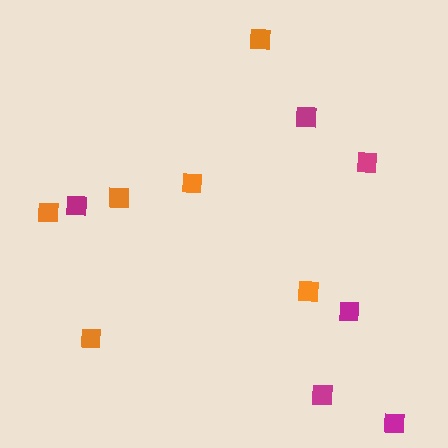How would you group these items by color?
There are 2 groups: one group of magenta squares (6) and one group of orange squares (6).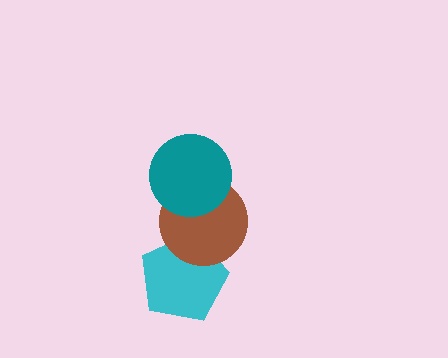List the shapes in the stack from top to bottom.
From top to bottom: the teal circle, the brown circle, the cyan pentagon.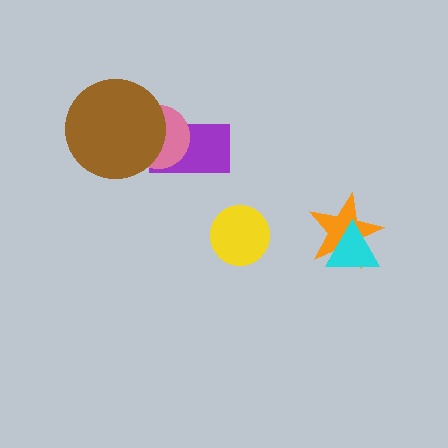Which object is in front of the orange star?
The cyan triangle is in front of the orange star.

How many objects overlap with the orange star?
1 object overlaps with the orange star.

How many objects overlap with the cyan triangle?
1 object overlaps with the cyan triangle.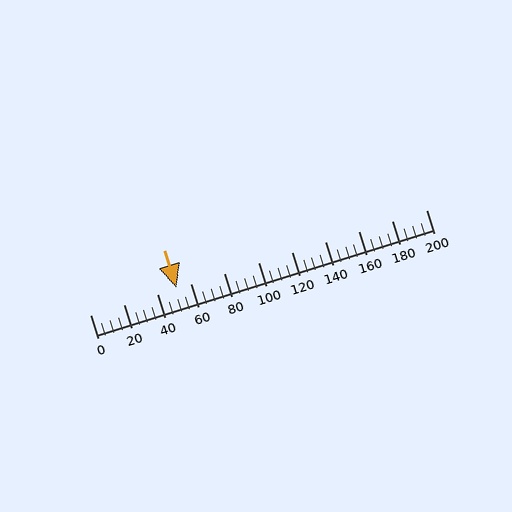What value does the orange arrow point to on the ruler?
The orange arrow points to approximately 52.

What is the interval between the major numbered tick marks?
The major tick marks are spaced 20 units apart.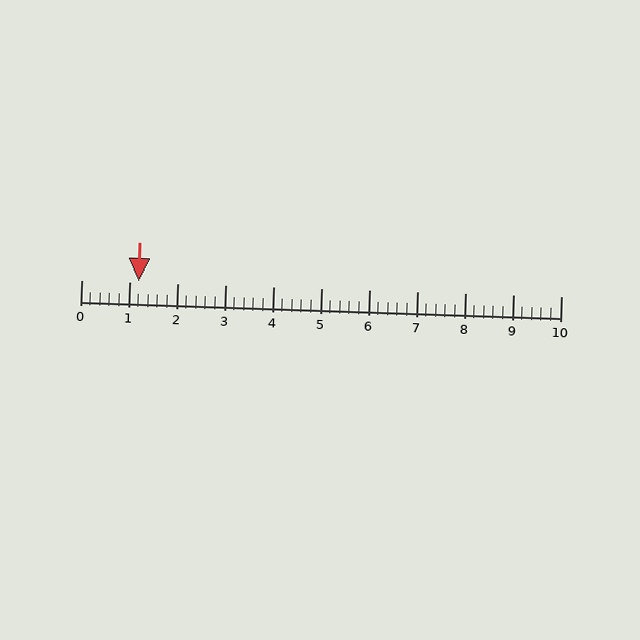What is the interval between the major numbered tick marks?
The major tick marks are spaced 1 units apart.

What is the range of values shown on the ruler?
The ruler shows values from 0 to 10.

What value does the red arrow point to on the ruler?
The red arrow points to approximately 1.2.